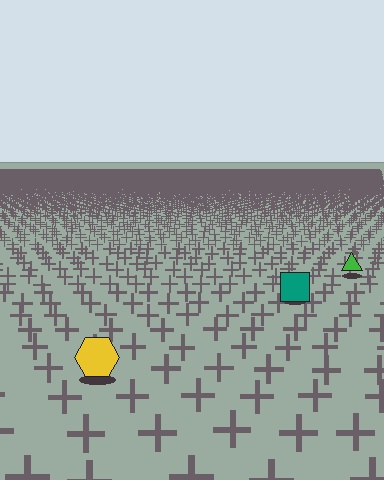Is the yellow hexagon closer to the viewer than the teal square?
Yes. The yellow hexagon is closer — you can tell from the texture gradient: the ground texture is coarser near it.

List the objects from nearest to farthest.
From nearest to farthest: the yellow hexagon, the teal square, the green triangle.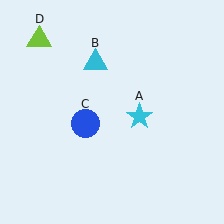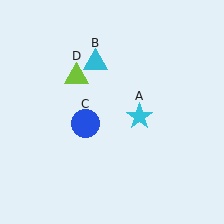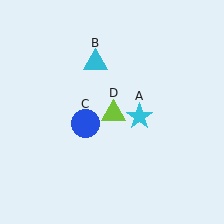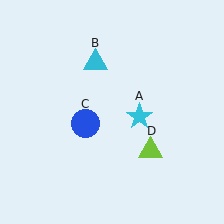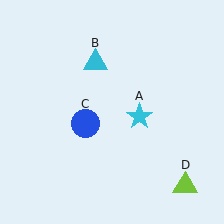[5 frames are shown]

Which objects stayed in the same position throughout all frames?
Cyan star (object A) and cyan triangle (object B) and blue circle (object C) remained stationary.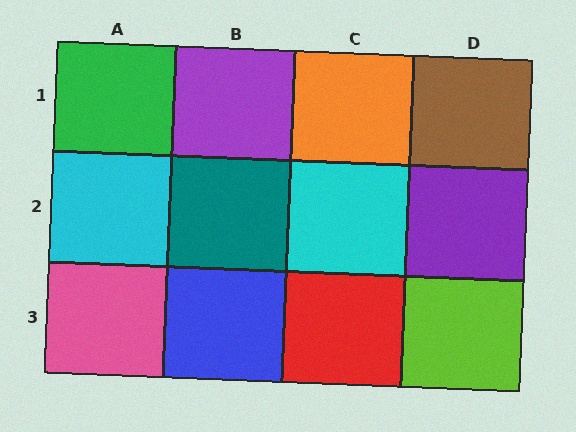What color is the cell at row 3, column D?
Lime.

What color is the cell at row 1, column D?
Brown.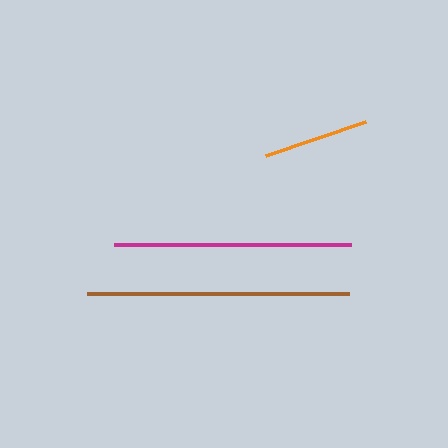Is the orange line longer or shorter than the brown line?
The brown line is longer than the orange line.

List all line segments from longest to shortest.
From longest to shortest: brown, magenta, orange.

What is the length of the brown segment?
The brown segment is approximately 261 pixels long.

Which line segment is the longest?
The brown line is the longest at approximately 261 pixels.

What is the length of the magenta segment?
The magenta segment is approximately 237 pixels long.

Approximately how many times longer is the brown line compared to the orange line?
The brown line is approximately 2.5 times the length of the orange line.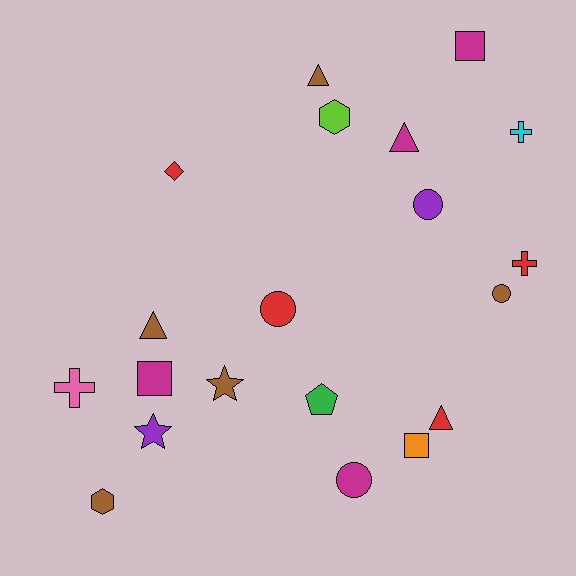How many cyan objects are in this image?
There is 1 cyan object.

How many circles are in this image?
There are 4 circles.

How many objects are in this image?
There are 20 objects.